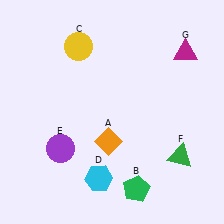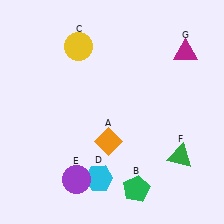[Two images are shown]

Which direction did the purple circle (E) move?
The purple circle (E) moved down.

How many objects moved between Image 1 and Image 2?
1 object moved between the two images.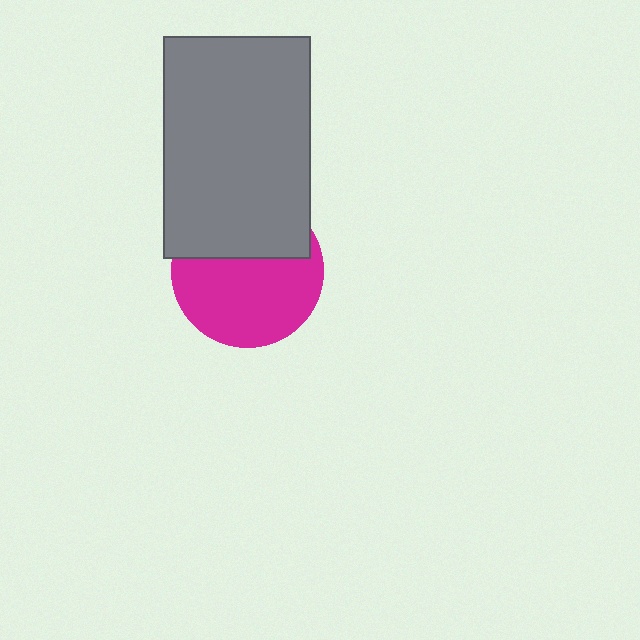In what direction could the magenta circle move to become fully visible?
The magenta circle could move down. That would shift it out from behind the gray rectangle entirely.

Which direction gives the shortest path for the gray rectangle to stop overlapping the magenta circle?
Moving up gives the shortest separation.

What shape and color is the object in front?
The object in front is a gray rectangle.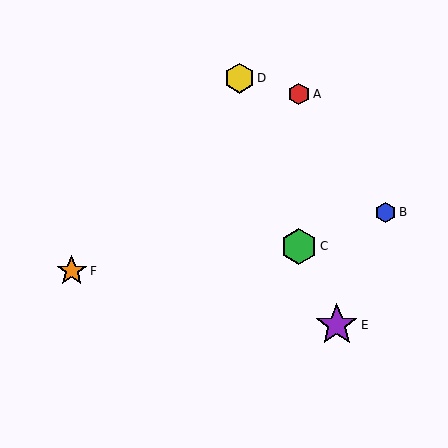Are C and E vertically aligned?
No, C is at x≈299 and E is at x≈337.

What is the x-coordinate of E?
Object E is at x≈337.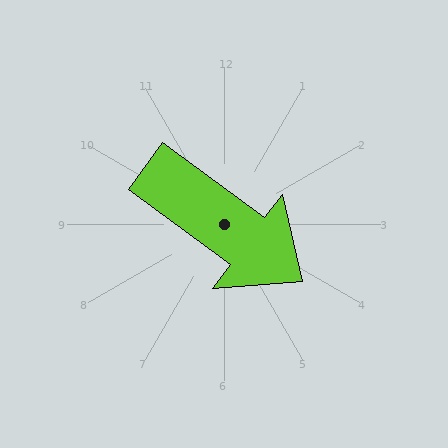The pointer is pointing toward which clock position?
Roughly 4 o'clock.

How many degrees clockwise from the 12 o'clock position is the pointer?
Approximately 126 degrees.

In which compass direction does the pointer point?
Southeast.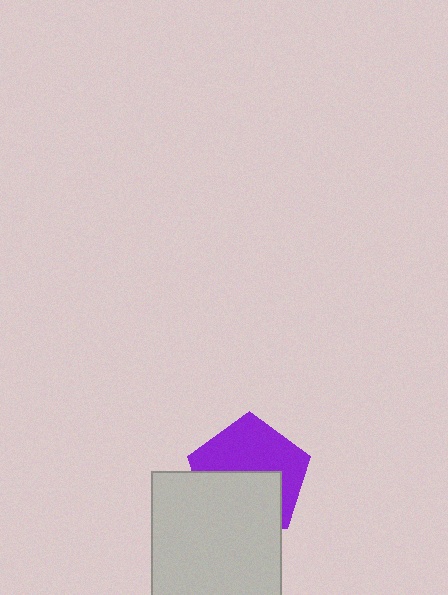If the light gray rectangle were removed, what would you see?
You would see the complete purple pentagon.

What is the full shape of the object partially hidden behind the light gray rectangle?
The partially hidden object is a purple pentagon.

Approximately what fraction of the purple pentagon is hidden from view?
Roughly 46% of the purple pentagon is hidden behind the light gray rectangle.